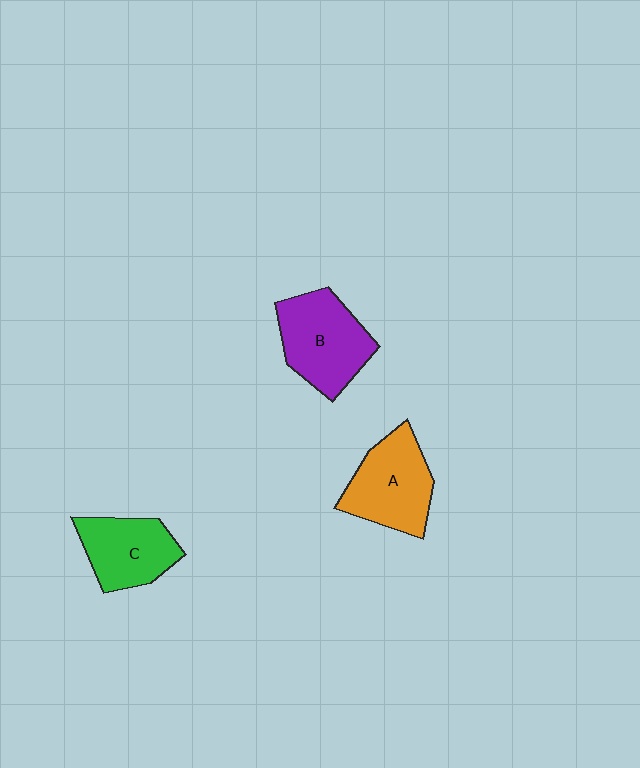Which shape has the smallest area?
Shape C (green).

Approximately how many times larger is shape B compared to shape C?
Approximately 1.2 times.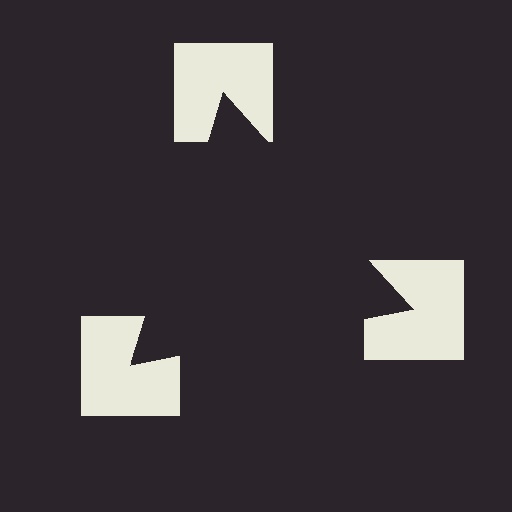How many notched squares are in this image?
There are 3 — one at each vertex of the illusory triangle.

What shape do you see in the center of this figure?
An illusory triangle — its edges are inferred from the aligned wedge cuts in the notched squares, not physically drawn.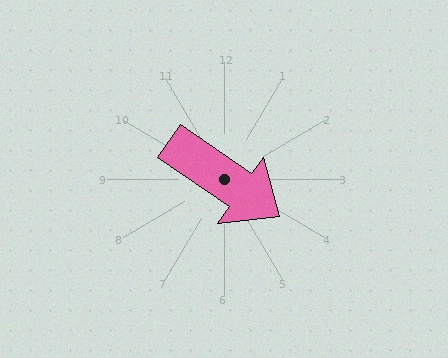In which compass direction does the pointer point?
Southeast.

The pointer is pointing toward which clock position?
Roughly 4 o'clock.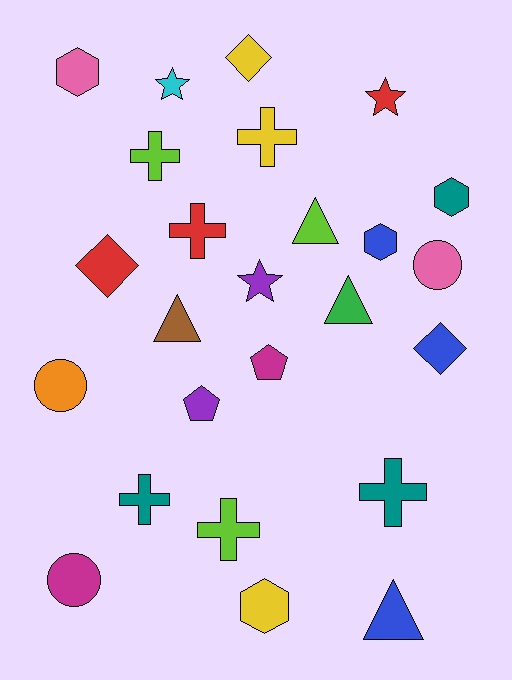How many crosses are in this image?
There are 6 crosses.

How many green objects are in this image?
There is 1 green object.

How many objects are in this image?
There are 25 objects.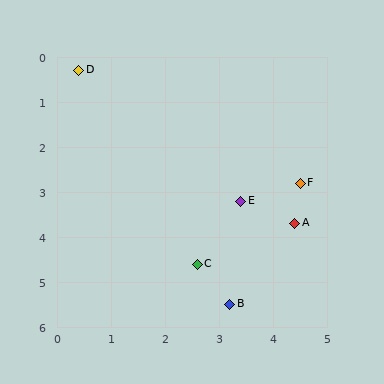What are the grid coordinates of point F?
Point F is at approximately (4.5, 2.8).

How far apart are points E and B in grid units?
Points E and B are about 2.3 grid units apart.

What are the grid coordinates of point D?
Point D is at approximately (0.4, 0.3).